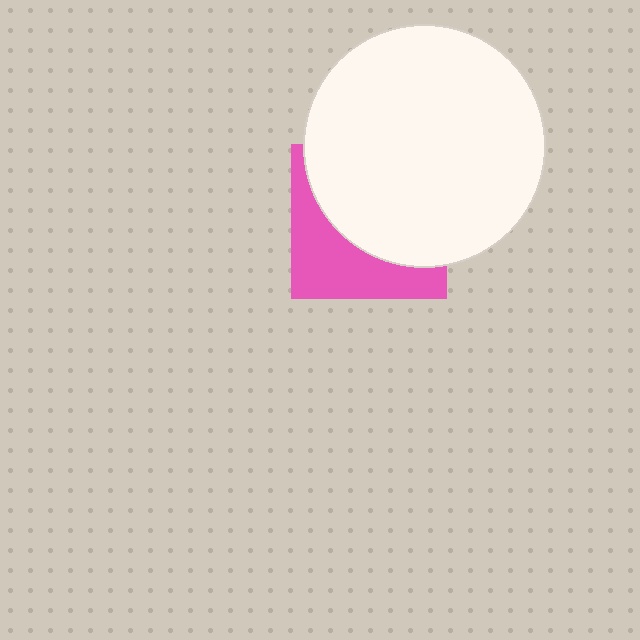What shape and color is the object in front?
The object in front is a white circle.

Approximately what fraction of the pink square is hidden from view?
Roughly 61% of the pink square is hidden behind the white circle.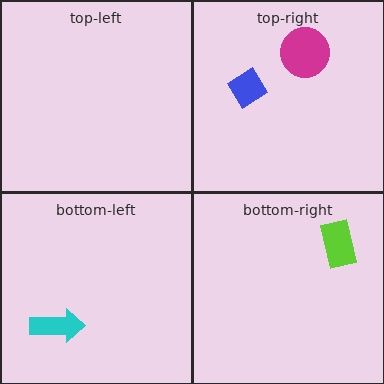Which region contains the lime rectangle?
The bottom-right region.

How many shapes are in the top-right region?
2.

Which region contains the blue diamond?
The top-right region.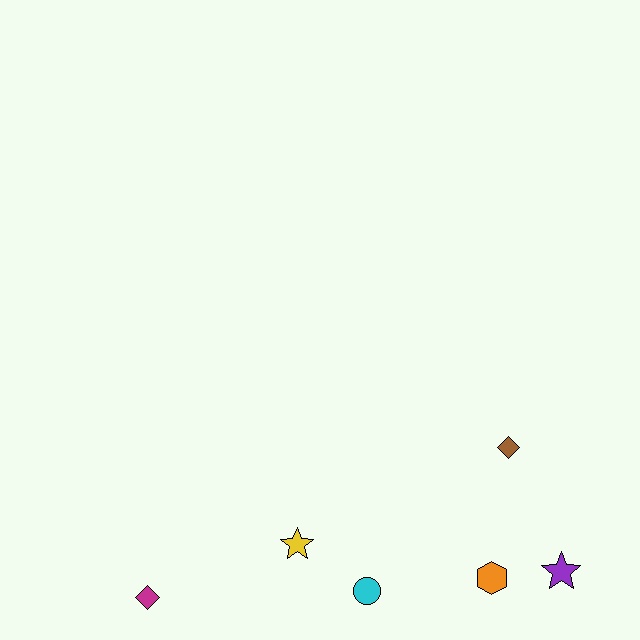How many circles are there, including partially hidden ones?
There is 1 circle.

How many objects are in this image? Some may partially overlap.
There are 6 objects.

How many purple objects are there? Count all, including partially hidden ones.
There is 1 purple object.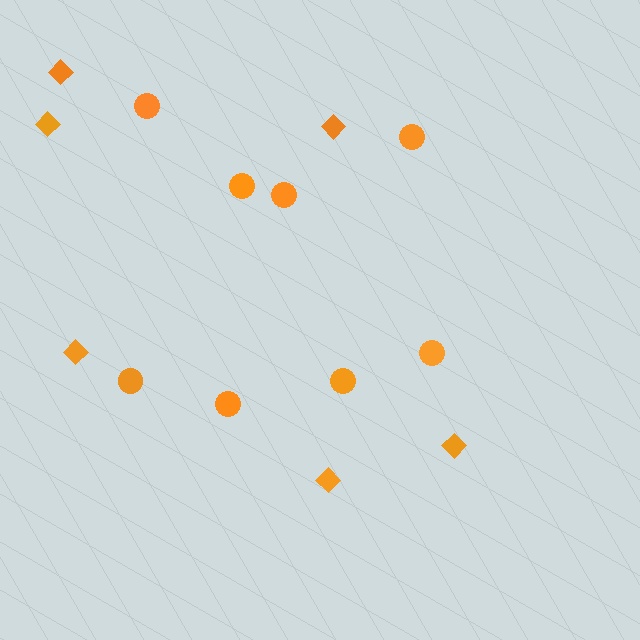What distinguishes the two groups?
There are 2 groups: one group of diamonds (6) and one group of circles (8).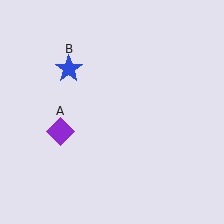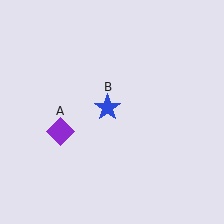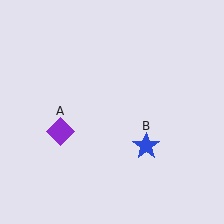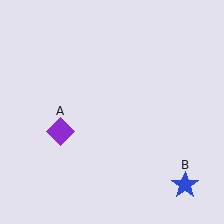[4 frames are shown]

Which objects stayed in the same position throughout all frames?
Purple diamond (object A) remained stationary.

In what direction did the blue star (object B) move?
The blue star (object B) moved down and to the right.